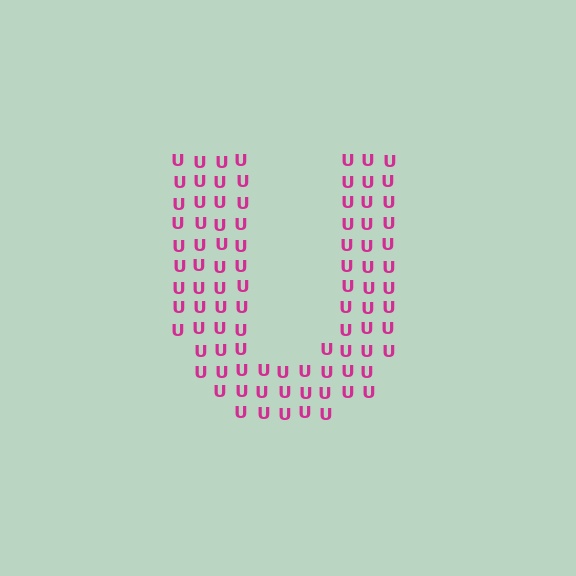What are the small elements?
The small elements are letter U's.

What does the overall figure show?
The overall figure shows the letter U.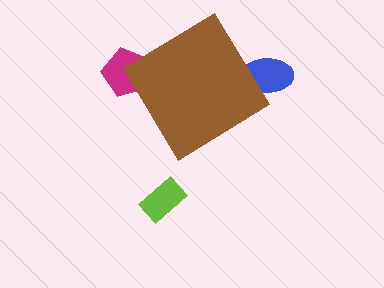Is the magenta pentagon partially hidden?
Yes, the magenta pentagon is partially hidden behind the brown diamond.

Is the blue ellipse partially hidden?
Yes, the blue ellipse is partially hidden behind the brown diamond.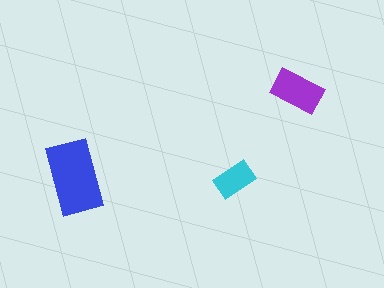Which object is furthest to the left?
The blue rectangle is leftmost.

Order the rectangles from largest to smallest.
the blue one, the purple one, the cyan one.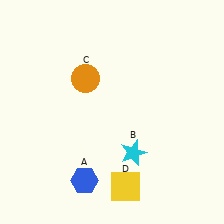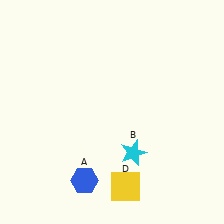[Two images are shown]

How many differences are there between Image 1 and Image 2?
There is 1 difference between the two images.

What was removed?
The orange circle (C) was removed in Image 2.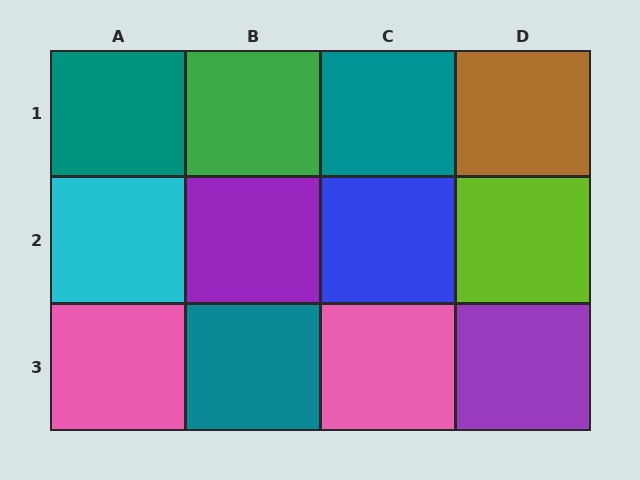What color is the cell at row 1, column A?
Teal.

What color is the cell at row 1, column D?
Brown.